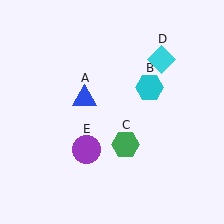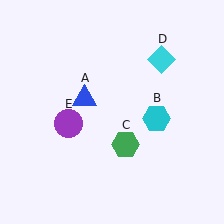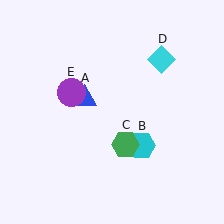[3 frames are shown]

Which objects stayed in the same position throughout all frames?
Blue triangle (object A) and green hexagon (object C) and cyan diamond (object D) remained stationary.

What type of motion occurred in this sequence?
The cyan hexagon (object B), purple circle (object E) rotated clockwise around the center of the scene.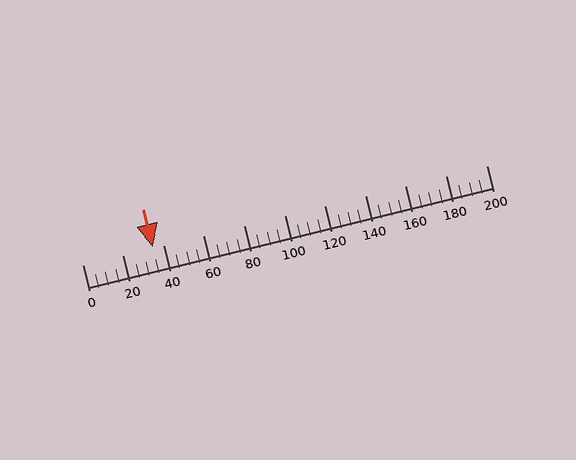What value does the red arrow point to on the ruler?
The red arrow points to approximately 35.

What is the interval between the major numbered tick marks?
The major tick marks are spaced 20 units apart.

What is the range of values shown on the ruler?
The ruler shows values from 0 to 200.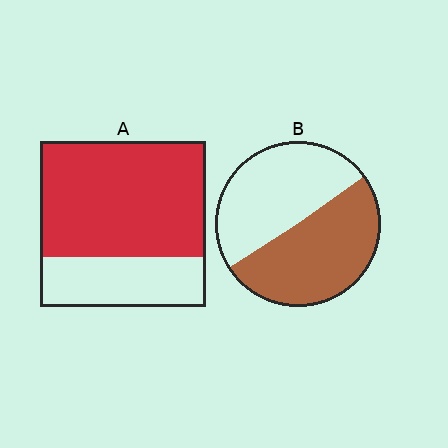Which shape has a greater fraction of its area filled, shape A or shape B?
Shape A.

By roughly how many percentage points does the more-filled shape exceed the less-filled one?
By roughly 20 percentage points (A over B).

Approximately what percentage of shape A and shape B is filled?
A is approximately 70% and B is approximately 50%.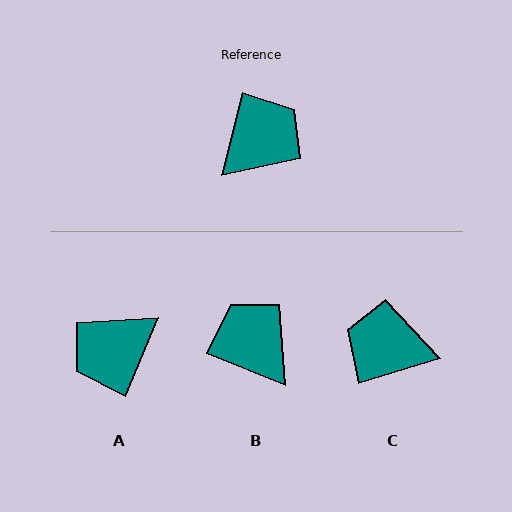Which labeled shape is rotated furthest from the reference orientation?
A, about 172 degrees away.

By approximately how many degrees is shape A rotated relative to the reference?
Approximately 172 degrees counter-clockwise.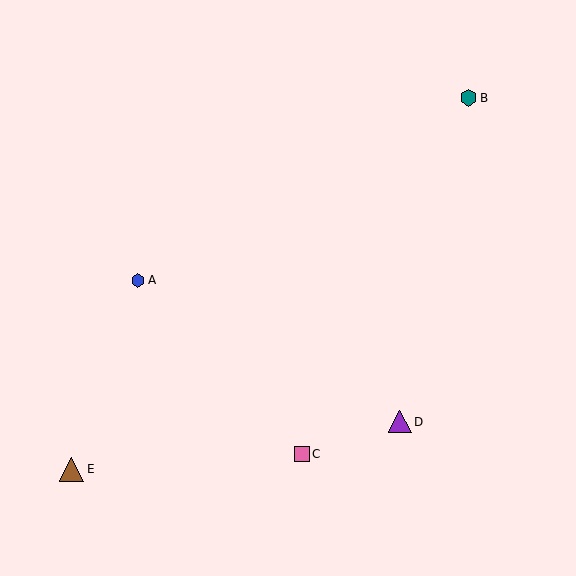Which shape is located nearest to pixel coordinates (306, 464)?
The pink square (labeled C) at (302, 454) is nearest to that location.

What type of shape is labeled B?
Shape B is a teal hexagon.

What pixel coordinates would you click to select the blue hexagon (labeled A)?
Click at (138, 280) to select the blue hexagon A.